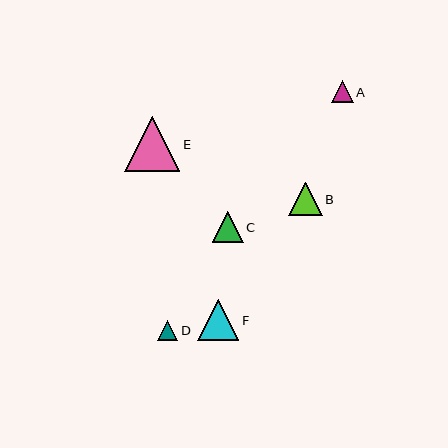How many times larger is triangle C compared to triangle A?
Triangle C is approximately 1.4 times the size of triangle A.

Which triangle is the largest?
Triangle E is the largest with a size of approximately 55 pixels.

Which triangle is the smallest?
Triangle D is the smallest with a size of approximately 20 pixels.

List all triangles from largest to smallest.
From largest to smallest: E, F, B, C, A, D.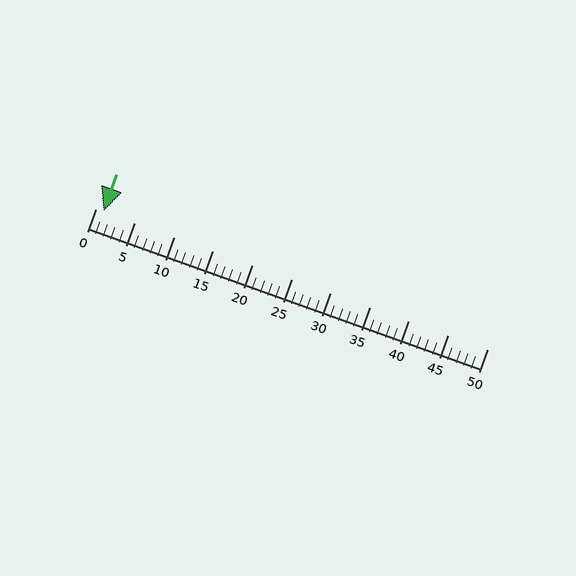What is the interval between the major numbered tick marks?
The major tick marks are spaced 5 units apart.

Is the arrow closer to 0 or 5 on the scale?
The arrow is closer to 0.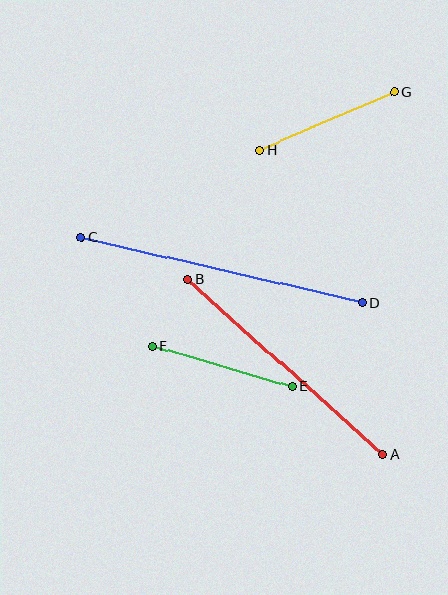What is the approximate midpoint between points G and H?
The midpoint is at approximately (327, 121) pixels.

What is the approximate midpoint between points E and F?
The midpoint is at approximately (222, 366) pixels.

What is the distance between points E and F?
The distance is approximately 145 pixels.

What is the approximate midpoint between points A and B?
The midpoint is at approximately (285, 367) pixels.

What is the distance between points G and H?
The distance is approximately 147 pixels.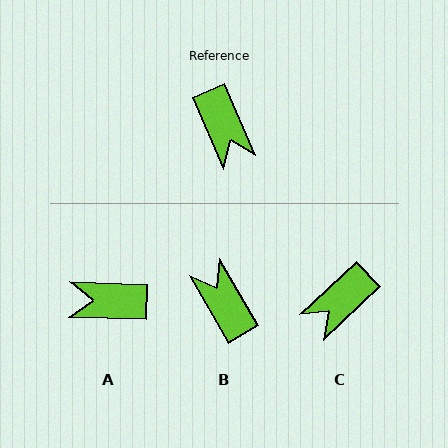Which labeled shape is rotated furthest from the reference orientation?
B, about 173 degrees away.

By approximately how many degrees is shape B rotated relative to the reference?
Approximately 173 degrees clockwise.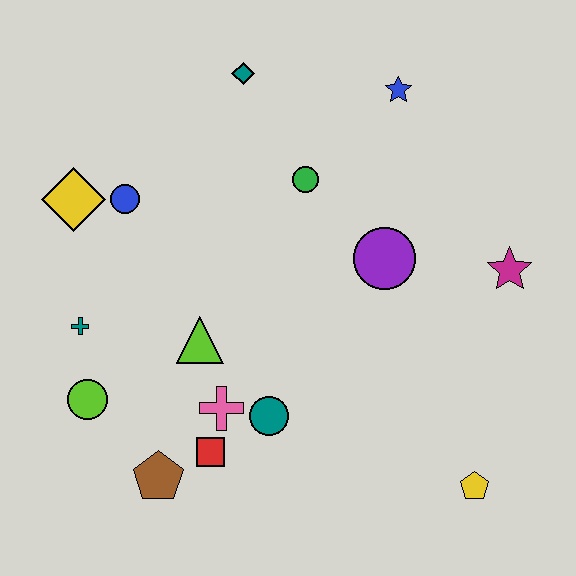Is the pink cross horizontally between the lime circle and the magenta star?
Yes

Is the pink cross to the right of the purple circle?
No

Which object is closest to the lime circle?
The teal cross is closest to the lime circle.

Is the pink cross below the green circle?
Yes